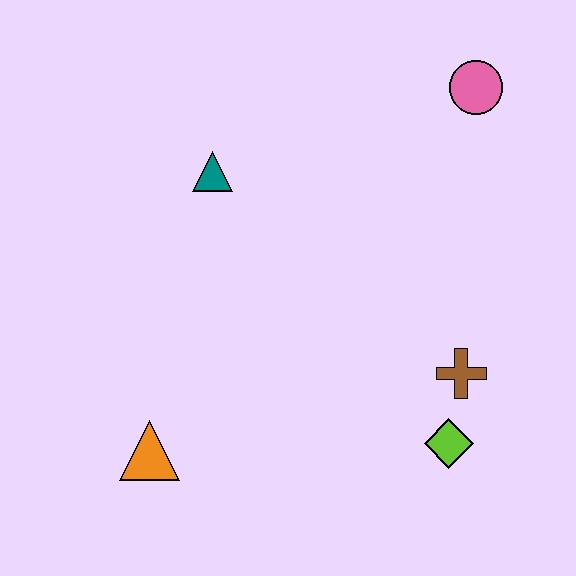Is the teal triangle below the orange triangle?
No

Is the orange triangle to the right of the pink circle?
No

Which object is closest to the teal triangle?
The pink circle is closest to the teal triangle.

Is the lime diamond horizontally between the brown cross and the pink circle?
No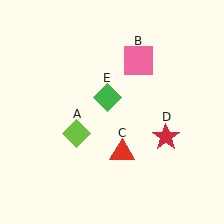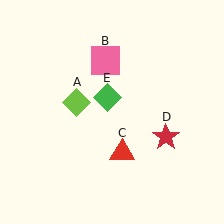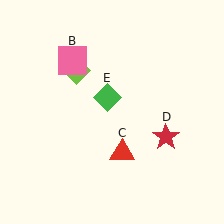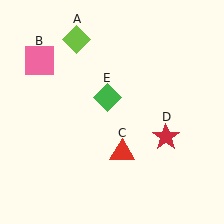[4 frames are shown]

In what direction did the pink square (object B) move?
The pink square (object B) moved left.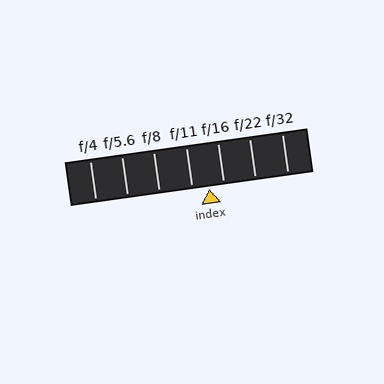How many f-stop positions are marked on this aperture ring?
There are 7 f-stop positions marked.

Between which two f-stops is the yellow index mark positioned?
The index mark is between f/11 and f/16.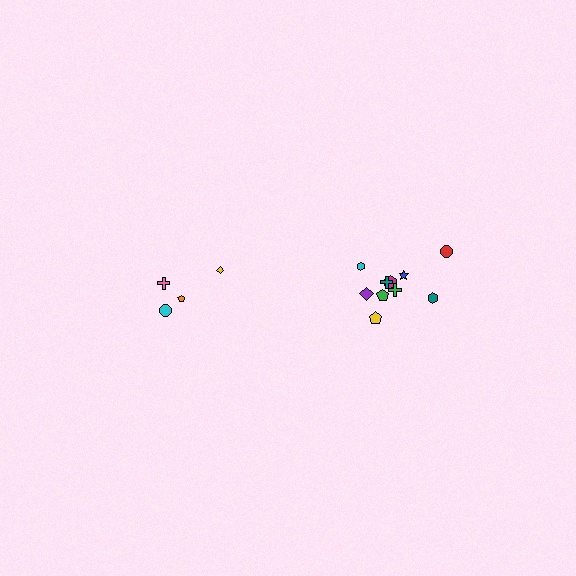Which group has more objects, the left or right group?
The right group.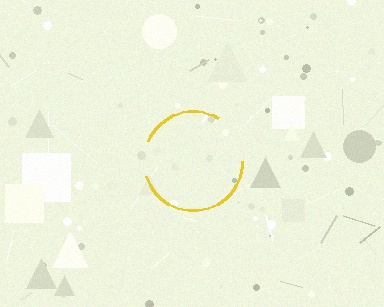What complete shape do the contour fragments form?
The contour fragments form a circle.